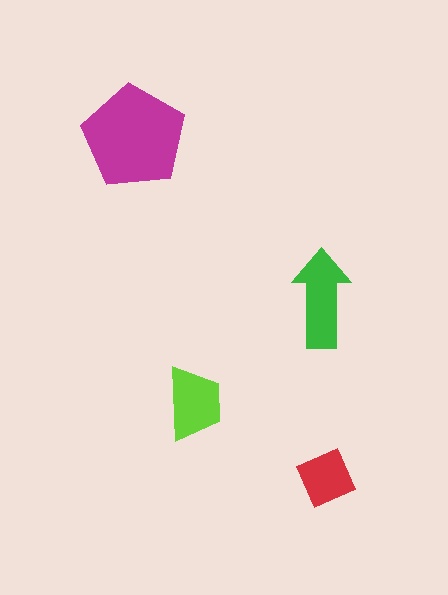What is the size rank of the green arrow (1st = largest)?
2nd.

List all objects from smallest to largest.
The red square, the lime trapezoid, the green arrow, the magenta pentagon.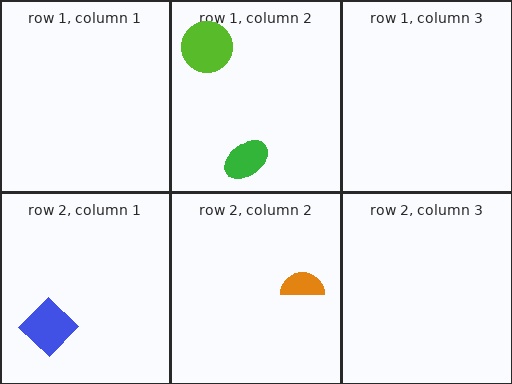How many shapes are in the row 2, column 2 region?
1.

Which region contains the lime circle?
The row 1, column 2 region.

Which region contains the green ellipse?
The row 1, column 2 region.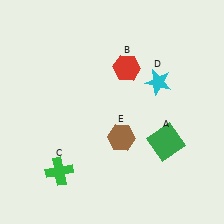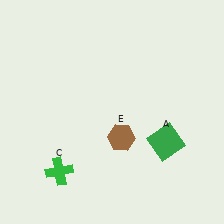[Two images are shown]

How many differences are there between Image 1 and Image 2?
There are 2 differences between the two images.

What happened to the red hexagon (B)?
The red hexagon (B) was removed in Image 2. It was in the top-right area of Image 1.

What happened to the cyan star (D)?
The cyan star (D) was removed in Image 2. It was in the top-right area of Image 1.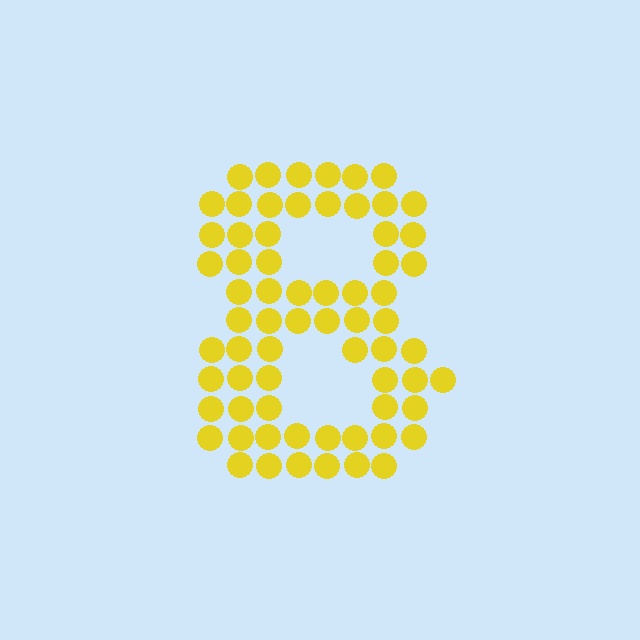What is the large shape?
The large shape is the digit 8.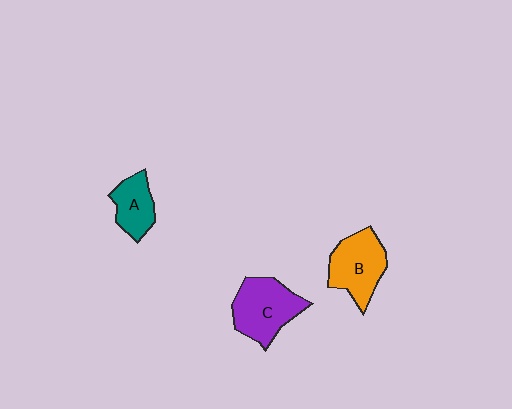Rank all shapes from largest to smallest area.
From largest to smallest: C (purple), B (orange), A (teal).